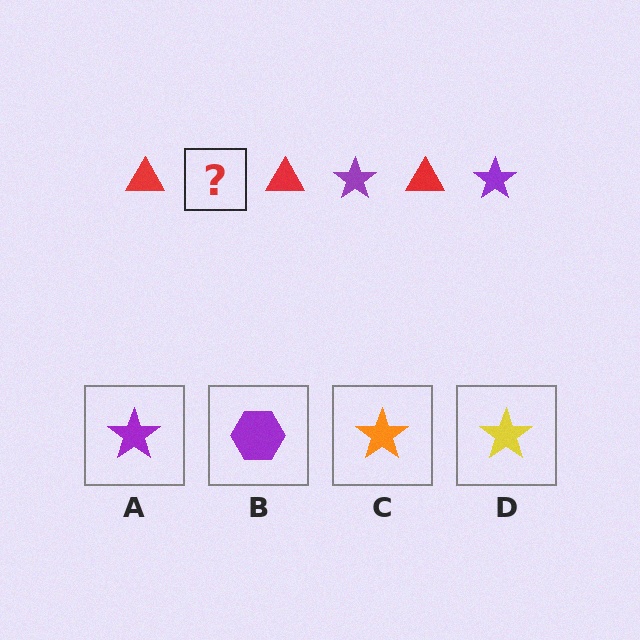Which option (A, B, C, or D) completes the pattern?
A.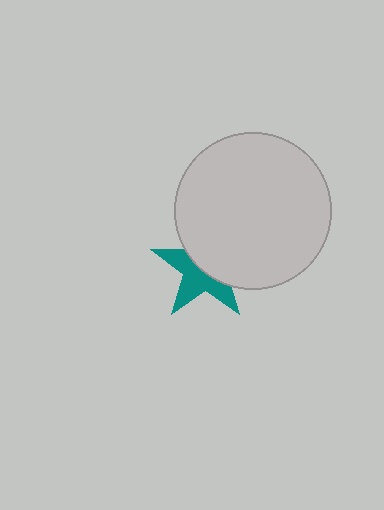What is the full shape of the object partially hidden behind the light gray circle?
The partially hidden object is a teal star.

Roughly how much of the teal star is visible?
About half of it is visible (roughly 50%).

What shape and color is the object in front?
The object in front is a light gray circle.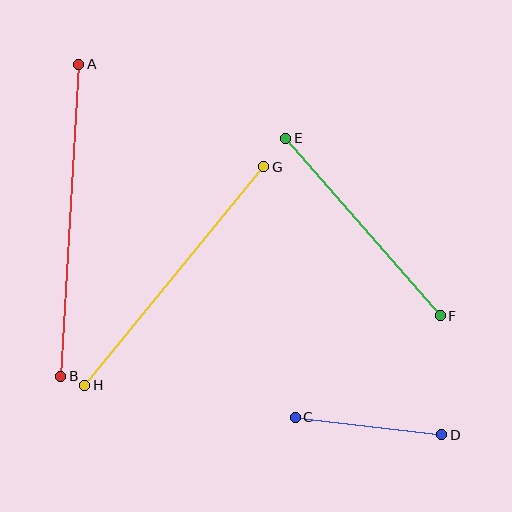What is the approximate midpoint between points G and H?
The midpoint is at approximately (174, 276) pixels.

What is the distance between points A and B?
The distance is approximately 312 pixels.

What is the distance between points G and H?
The distance is approximately 283 pixels.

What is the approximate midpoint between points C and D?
The midpoint is at approximately (369, 426) pixels.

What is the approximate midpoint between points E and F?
The midpoint is at approximately (363, 227) pixels.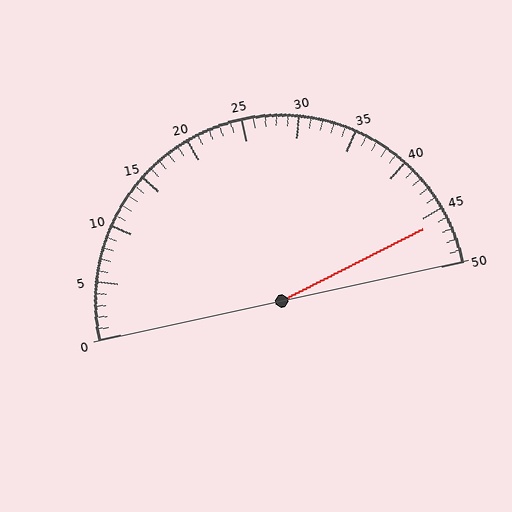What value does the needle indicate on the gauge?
The needle indicates approximately 46.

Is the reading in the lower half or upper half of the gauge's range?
The reading is in the upper half of the range (0 to 50).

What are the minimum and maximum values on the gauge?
The gauge ranges from 0 to 50.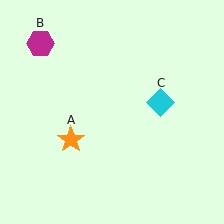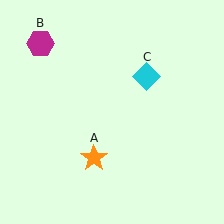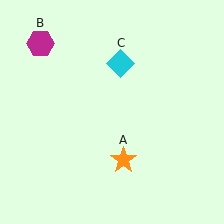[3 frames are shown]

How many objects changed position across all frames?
2 objects changed position: orange star (object A), cyan diamond (object C).